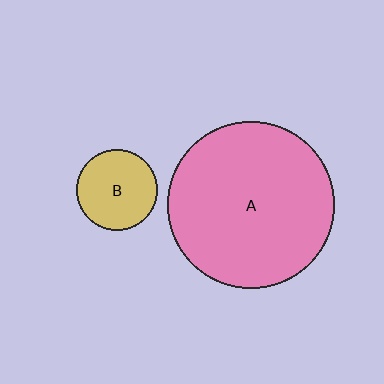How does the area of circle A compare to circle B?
Approximately 4.2 times.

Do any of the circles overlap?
No, none of the circles overlap.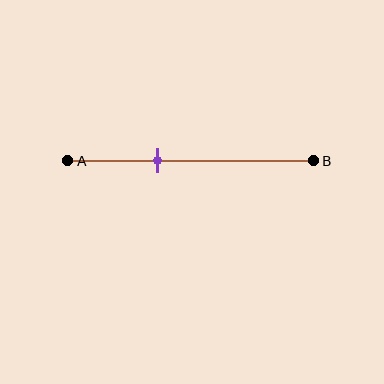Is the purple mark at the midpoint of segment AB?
No, the mark is at about 35% from A, not at the 50% midpoint.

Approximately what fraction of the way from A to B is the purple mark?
The purple mark is approximately 35% of the way from A to B.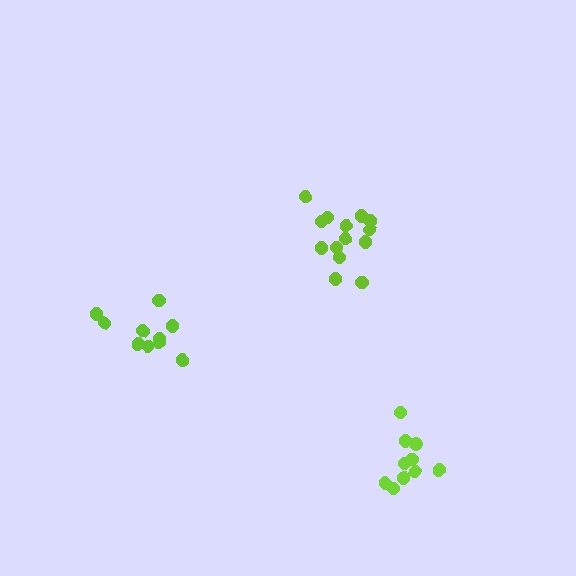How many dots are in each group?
Group 1: 14 dots, Group 2: 10 dots, Group 3: 10 dots (34 total).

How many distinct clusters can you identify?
There are 3 distinct clusters.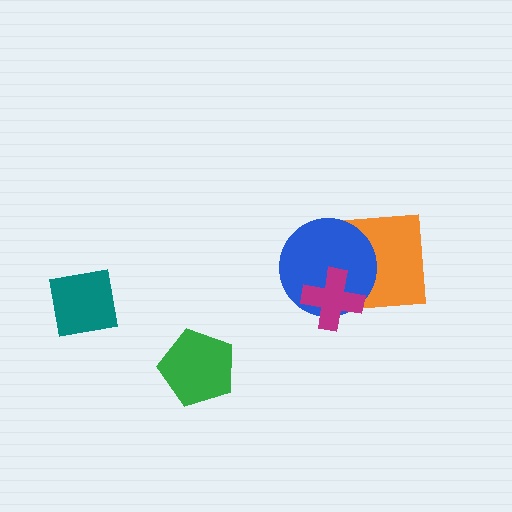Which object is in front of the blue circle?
The magenta cross is in front of the blue circle.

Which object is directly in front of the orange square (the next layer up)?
The blue circle is directly in front of the orange square.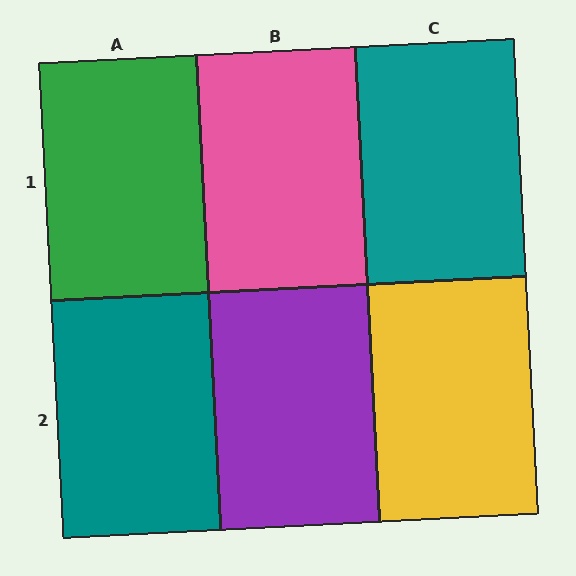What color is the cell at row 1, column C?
Teal.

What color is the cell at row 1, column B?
Pink.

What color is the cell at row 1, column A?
Green.